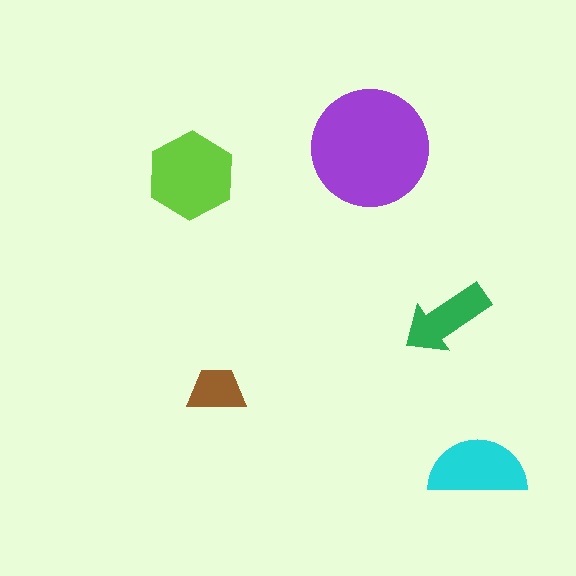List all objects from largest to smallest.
The purple circle, the lime hexagon, the cyan semicircle, the green arrow, the brown trapezoid.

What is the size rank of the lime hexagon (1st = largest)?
2nd.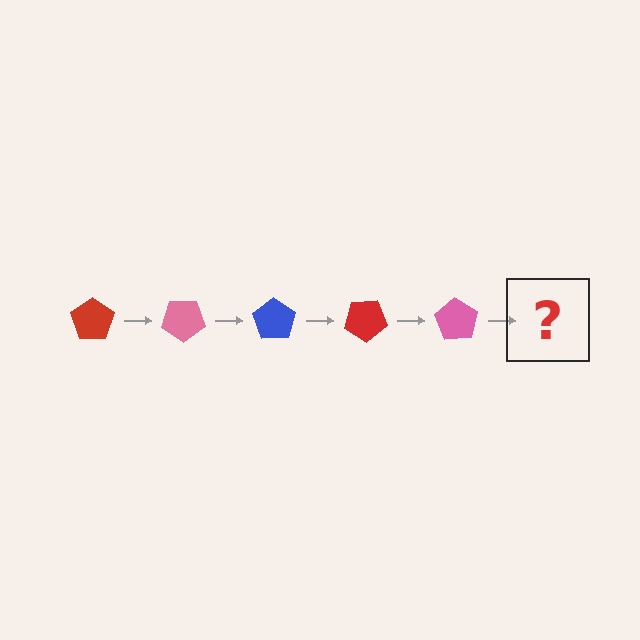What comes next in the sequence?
The next element should be a blue pentagon, rotated 175 degrees from the start.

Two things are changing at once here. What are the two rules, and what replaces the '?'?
The two rules are that it rotates 35 degrees each step and the color cycles through red, pink, and blue. The '?' should be a blue pentagon, rotated 175 degrees from the start.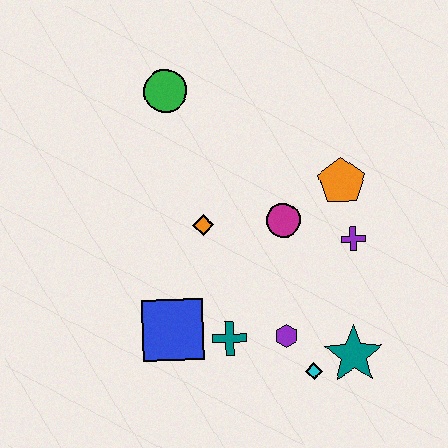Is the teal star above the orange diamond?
No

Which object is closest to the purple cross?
The orange pentagon is closest to the purple cross.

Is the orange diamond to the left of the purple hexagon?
Yes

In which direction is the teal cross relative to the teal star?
The teal cross is to the left of the teal star.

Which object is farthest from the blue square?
The green circle is farthest from the blue square.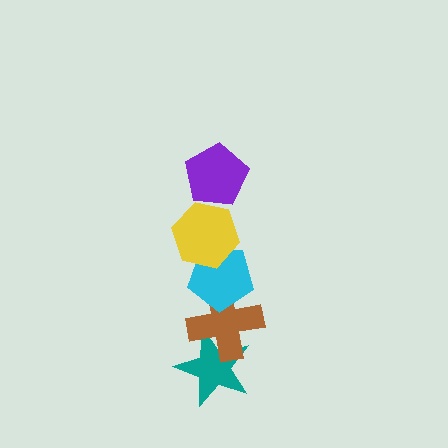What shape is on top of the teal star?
The brown cross is on top of the teal star.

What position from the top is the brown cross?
The brown cross is 4th from the top.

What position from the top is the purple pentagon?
The purple pentagon is 1st from the top.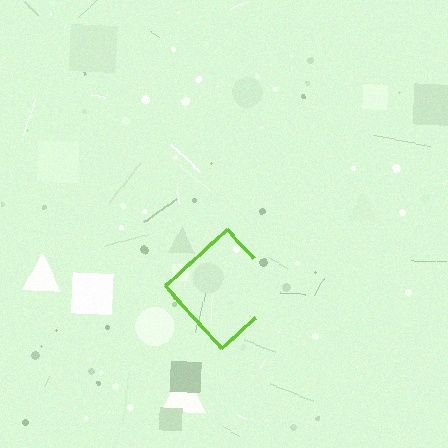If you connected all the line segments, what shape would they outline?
They would outline a diamond.